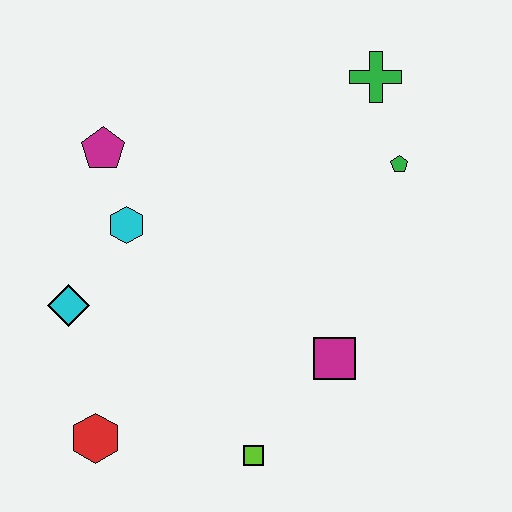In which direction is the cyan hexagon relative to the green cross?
The cyan hexagon is to the left of the green cross.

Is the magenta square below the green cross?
Yes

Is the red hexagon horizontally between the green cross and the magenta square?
No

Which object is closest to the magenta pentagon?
The cyan hexagon is closest to the magenta pentagon.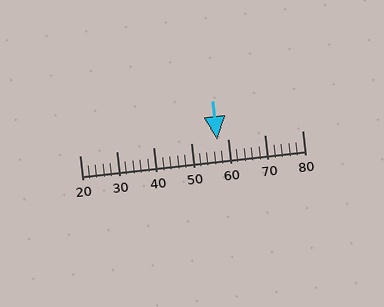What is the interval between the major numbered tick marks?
The major tick marks are spaced 10 units apart.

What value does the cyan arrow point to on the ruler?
The cyan arrow points to approximately 57.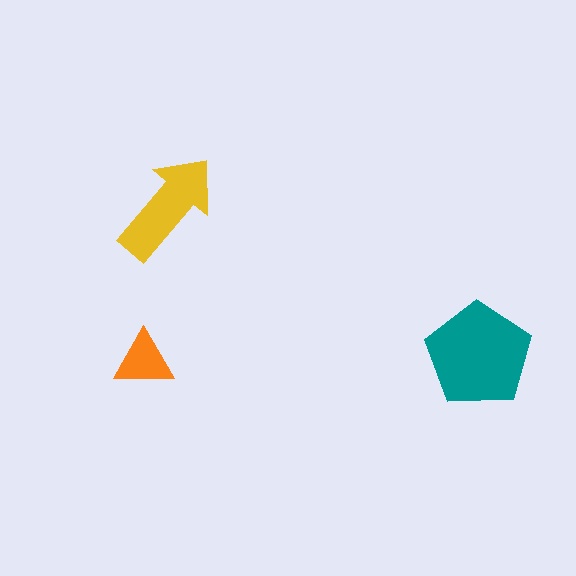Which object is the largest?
The teal pentagon.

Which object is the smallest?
The orange triangle.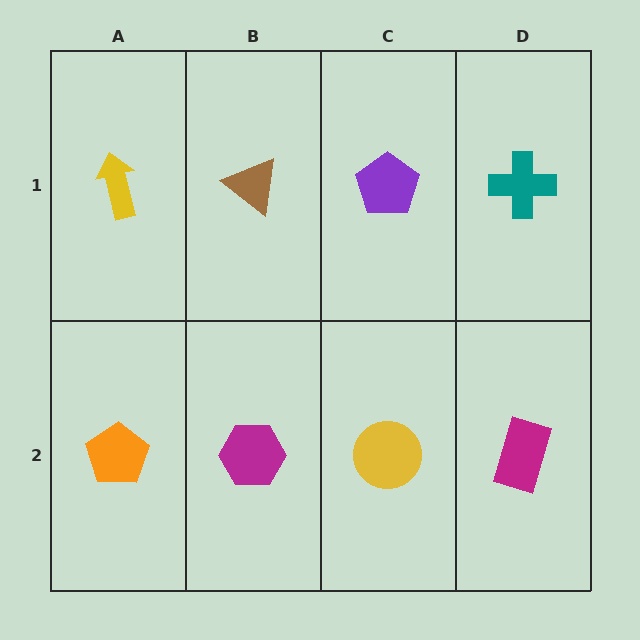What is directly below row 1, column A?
An orange pentagon.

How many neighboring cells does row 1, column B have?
3.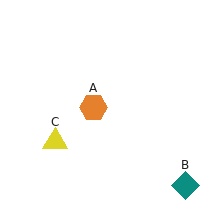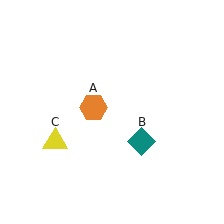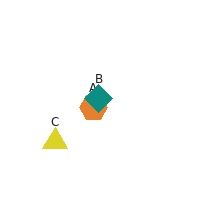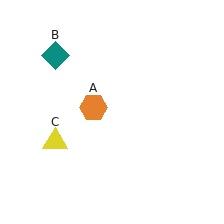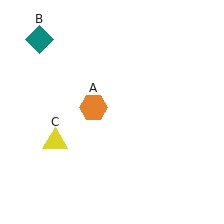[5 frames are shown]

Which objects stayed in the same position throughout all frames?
Orange hexagon (object A) and yellow triangle (object C) remained stationary.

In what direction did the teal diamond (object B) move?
The teal diamond (object B) moved up and to the left.